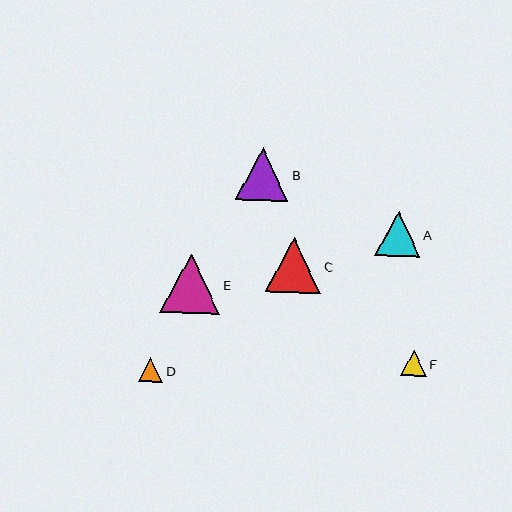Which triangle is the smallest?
Triangle D is the smallest with a size of approximately 24 pixels.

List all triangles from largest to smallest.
From largest to smallest: E, C, B, A, F, D.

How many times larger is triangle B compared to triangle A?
Triangle B is approximately 1.2 times the size of triangle A.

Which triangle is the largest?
Triangle E is the largest with a size of approximately 59 pixels.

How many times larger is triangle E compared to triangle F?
Triangle E is approximately 2.3 times the size of triangle F.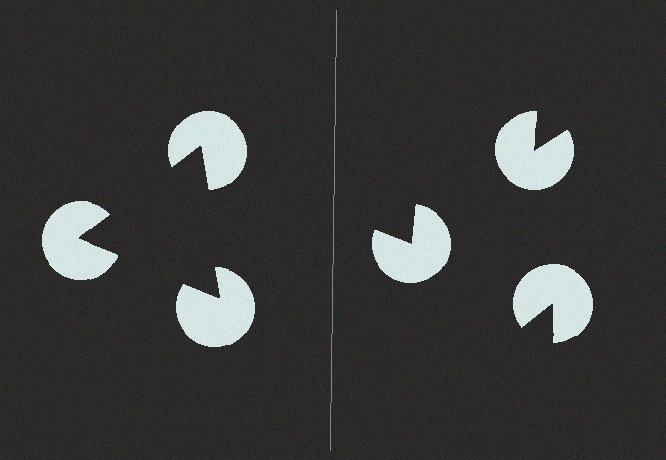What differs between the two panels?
The pac-man discs are positioned identically on both sides; only the wedge orientations differ. On the left they align to a triangle; on the right they are misaligned.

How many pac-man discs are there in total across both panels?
6 — 3 on each side.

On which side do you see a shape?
An illusory triangle appears on the left side. On the right side the wedge cuts are rotated, so no coherent shape forms.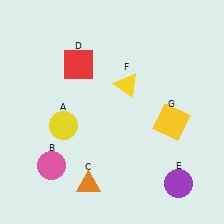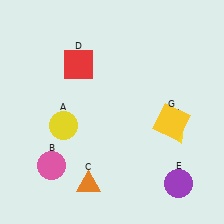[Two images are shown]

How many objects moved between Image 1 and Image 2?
1 object moved between the two images.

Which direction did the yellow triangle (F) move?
The yellow triangle (F) moved right.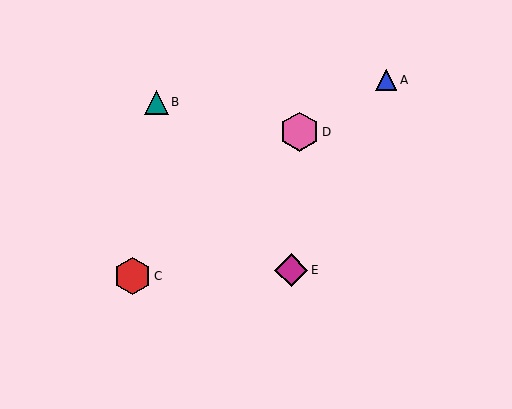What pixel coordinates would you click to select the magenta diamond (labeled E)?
Click at (291, 270) to select the magenta diamond E.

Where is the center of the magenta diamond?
The center of the magenta diamond is at (291, 270).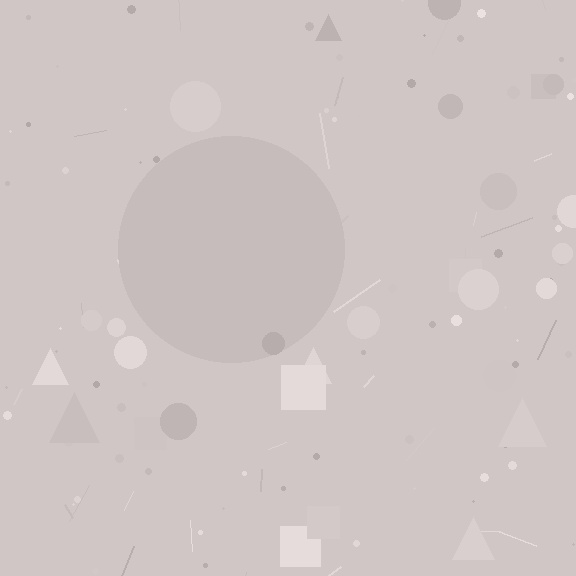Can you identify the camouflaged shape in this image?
The camouflaged shape is a circle.